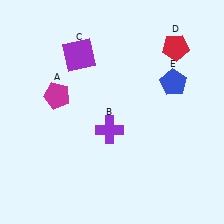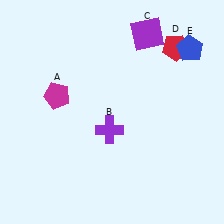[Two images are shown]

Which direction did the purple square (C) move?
The purple square (C) moved right.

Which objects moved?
The objects that moved are: the purple square (C), the blue pentagon (E).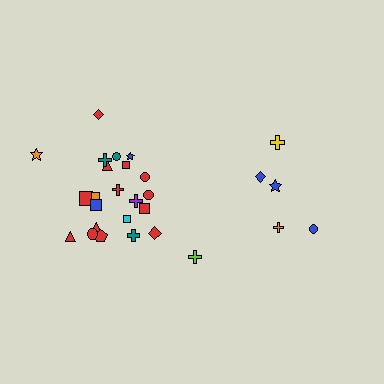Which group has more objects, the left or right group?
The left group.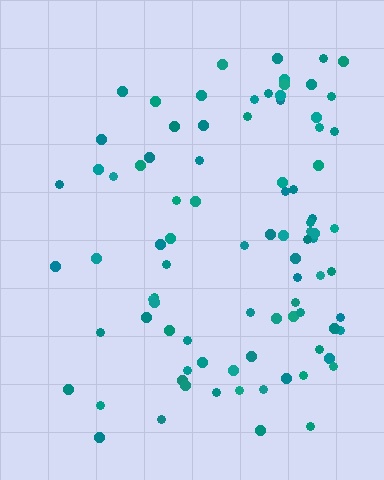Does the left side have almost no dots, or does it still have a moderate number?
Still a moderate number, just noticeably fewer than the right.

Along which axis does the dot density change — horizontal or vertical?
Horizontal.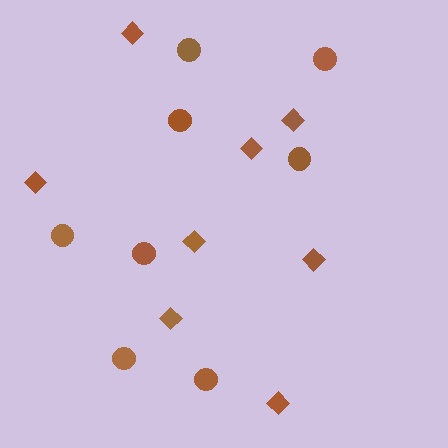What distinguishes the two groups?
There are 2 groups: one group of diamonds (8) and one group of circles (8).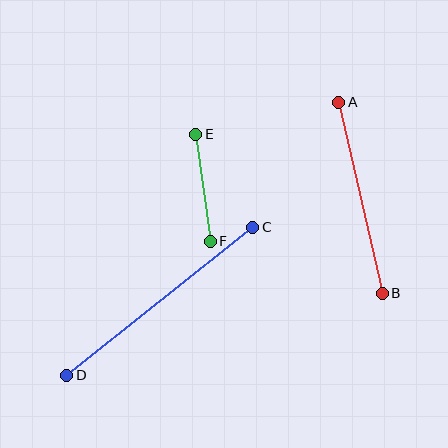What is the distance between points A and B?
The distance is approximately 196 pixels.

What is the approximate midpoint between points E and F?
The midpoint is at approximately (203, 188) pixels.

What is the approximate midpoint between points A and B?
The midpoint is at approximately (360, 198) pixels.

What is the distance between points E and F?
The distance is approximately 108 pixels.